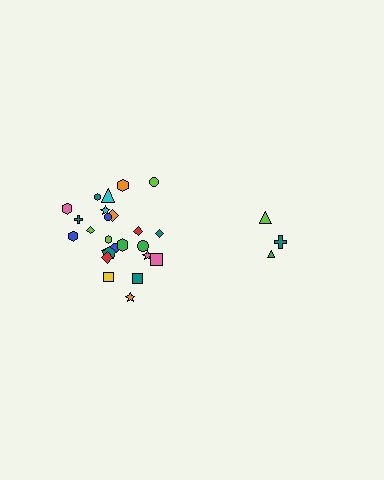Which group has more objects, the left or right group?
The left group.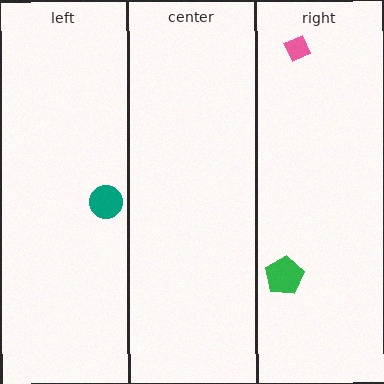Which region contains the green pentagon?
The right region.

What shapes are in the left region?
The teal circle.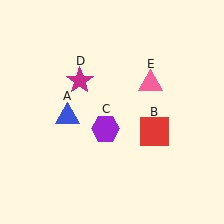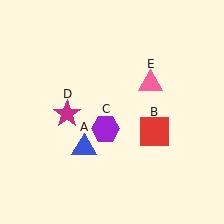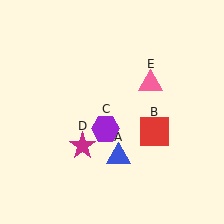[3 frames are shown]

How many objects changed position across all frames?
2 objects changed position: blue triangle (object A), magenta star (object D).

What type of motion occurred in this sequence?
The blue triangle (object A), magenta star (object D) rotated counterclockwise around the center of the scene.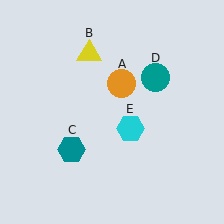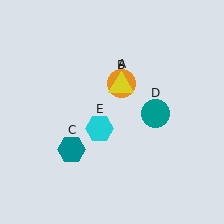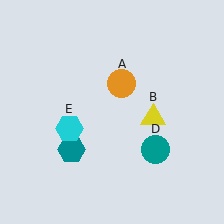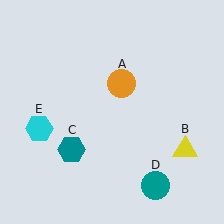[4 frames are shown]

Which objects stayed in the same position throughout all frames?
Orange circle (object A) and teal hexagon (object C) remained stationary.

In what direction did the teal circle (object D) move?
The teal circle (object D) moved down.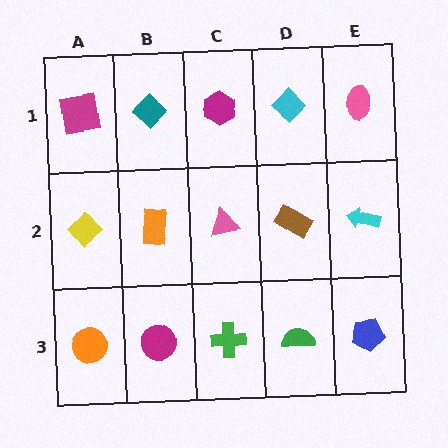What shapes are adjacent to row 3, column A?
A yellow diamond (row 2, column A), a magenta circle (row 3, column B).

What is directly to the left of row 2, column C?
An orange rectangle.